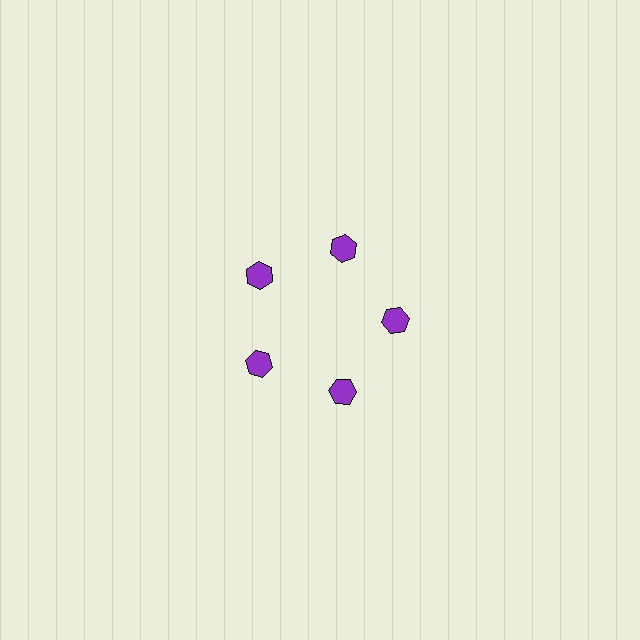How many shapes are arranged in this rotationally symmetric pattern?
There are 5 shapes, arranged in 5 groups of 1.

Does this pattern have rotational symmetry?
Yes, this pattern has 5-fold rotational symmetry. It looks the same after rotating 72 degrees around the center.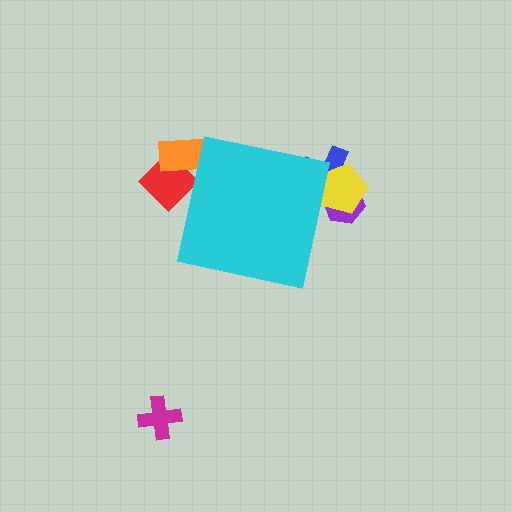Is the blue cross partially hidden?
Yes, the blue cross is partially hidden behind the cyan square.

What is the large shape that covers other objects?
A cyan square.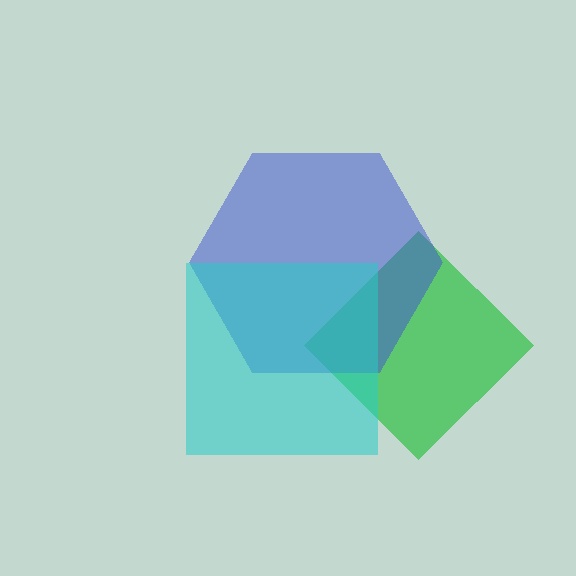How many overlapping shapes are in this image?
There are 3 overlapping shapes in the image.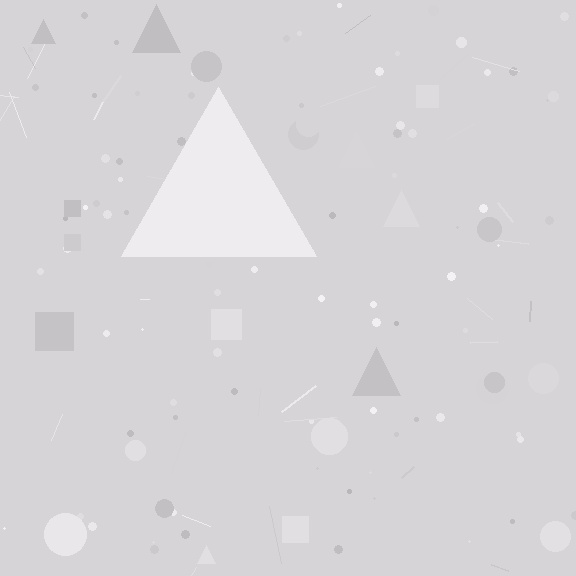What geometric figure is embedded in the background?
A triangle is embedded in the background.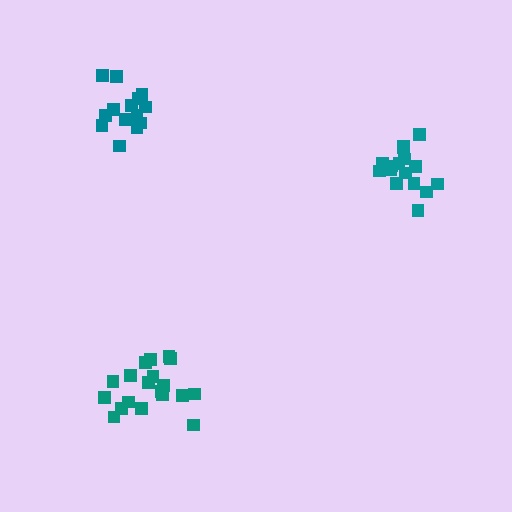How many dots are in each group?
Group 1: 19 dots, Group 2: 17 dots, Group 3: 15 dots (51 total).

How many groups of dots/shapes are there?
There are 3 groups.